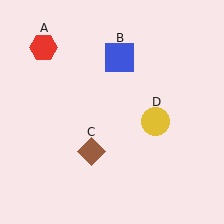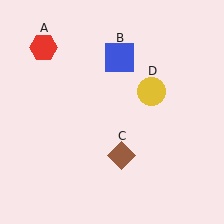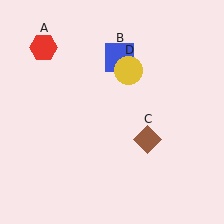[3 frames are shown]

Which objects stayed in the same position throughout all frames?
Red hexagon (object A) and blue square (object B) remained stationary.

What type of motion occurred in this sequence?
The brown diamond (object C), yellow circle (object D) rotated counterclockwise around the center of the scene.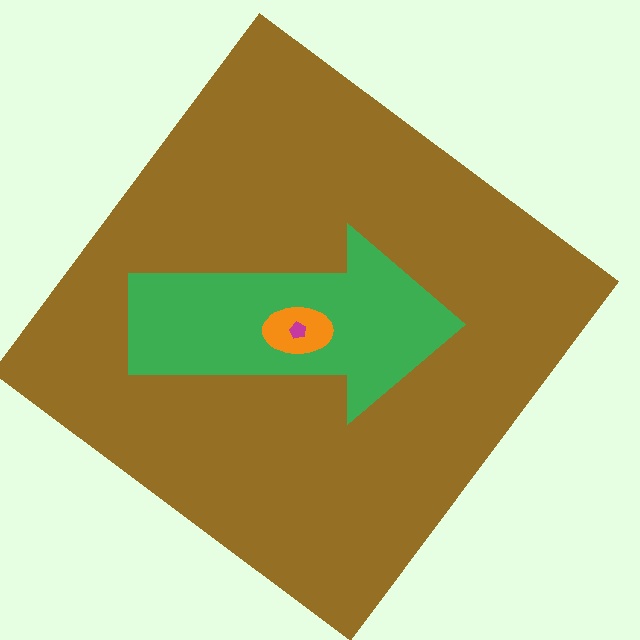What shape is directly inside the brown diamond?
The green arrow.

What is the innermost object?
The magenta pentagon.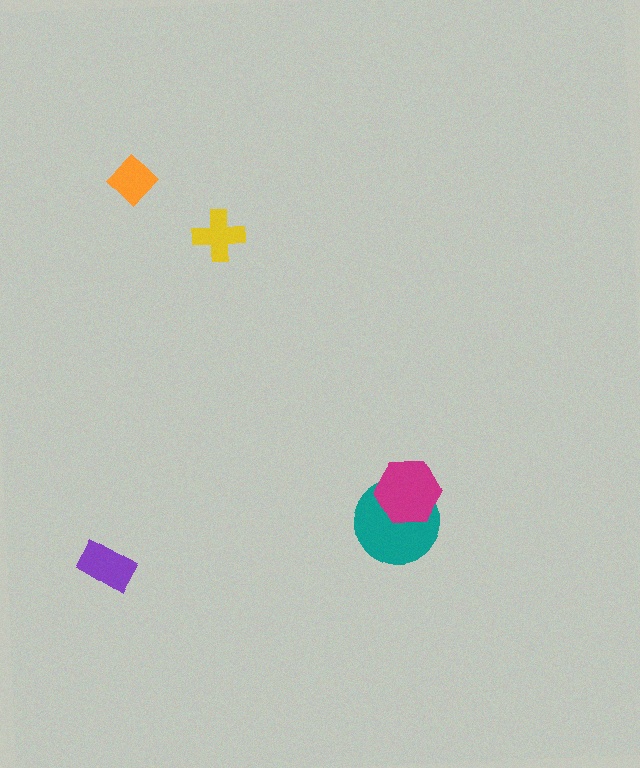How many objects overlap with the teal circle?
1 object overlaps with the teal circle.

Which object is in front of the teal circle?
The magenta hexagon is in front of the teal circle.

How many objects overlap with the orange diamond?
0 objects overlap with the orange diamond.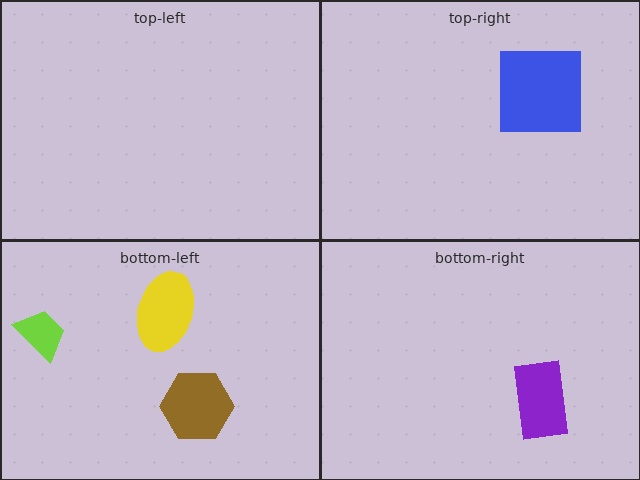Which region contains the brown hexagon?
The bottom-left region.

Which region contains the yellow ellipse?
The bottom-left region.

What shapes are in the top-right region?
The blue square.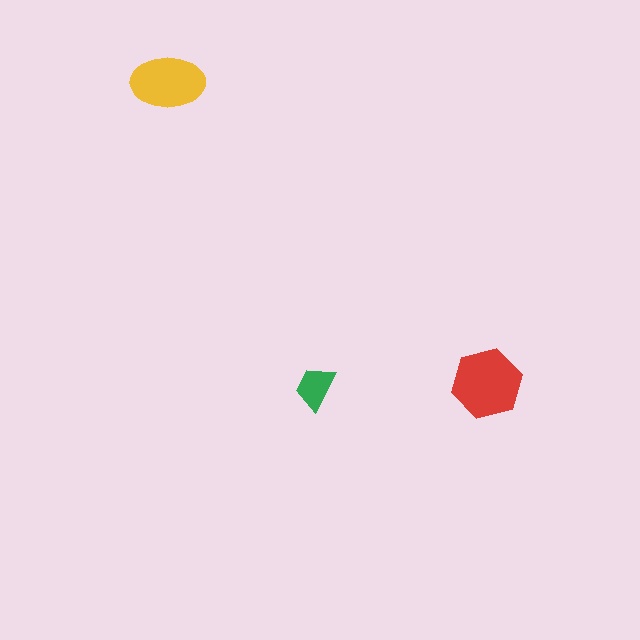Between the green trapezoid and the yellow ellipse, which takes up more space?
The yellow ellipse.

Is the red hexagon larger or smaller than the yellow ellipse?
Larger.